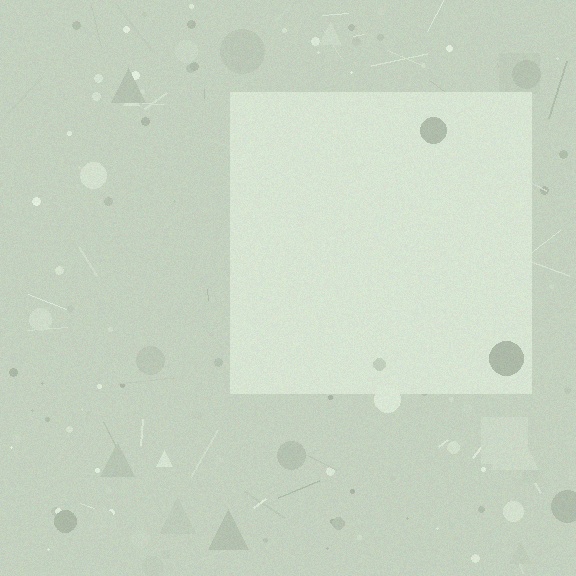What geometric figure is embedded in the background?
A square is embedded in the background.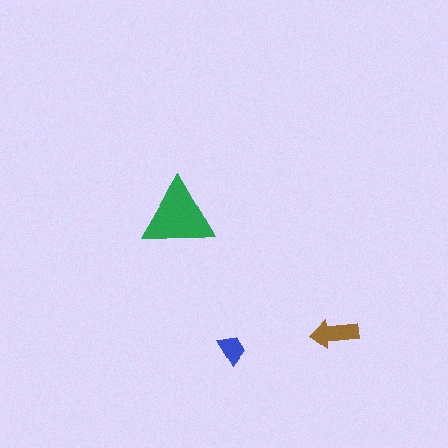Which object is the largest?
The green triangle.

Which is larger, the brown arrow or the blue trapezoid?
The brown arrow.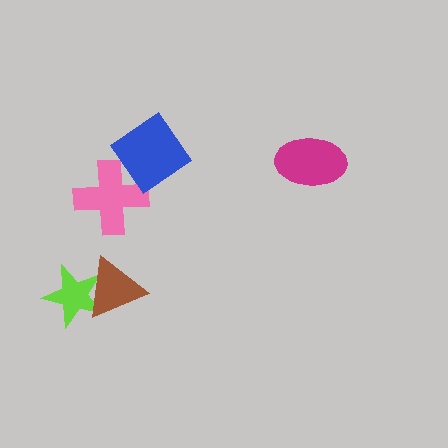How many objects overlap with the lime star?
1 object overlaps with the lime star.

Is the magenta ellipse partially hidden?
No, no other shape covers it.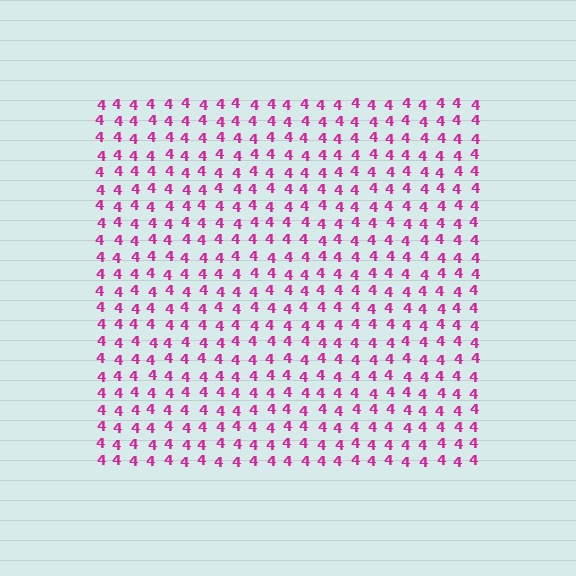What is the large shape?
The large shape is a square.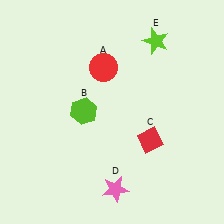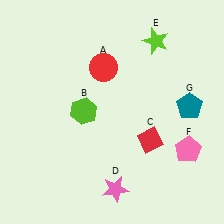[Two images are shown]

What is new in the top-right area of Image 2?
A teal pentagon (G) was added in the top-right area of Image 2.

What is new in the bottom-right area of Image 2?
A pink pentagon (F) was added in the bottom-right area of Image 2.